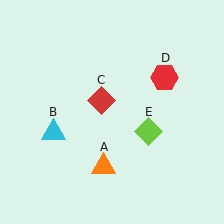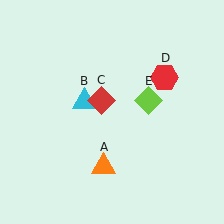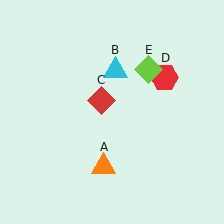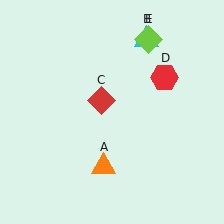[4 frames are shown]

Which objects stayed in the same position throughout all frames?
Orange triangle (object A) and red diamond (object C) and red hexagon (object D) remained stationary.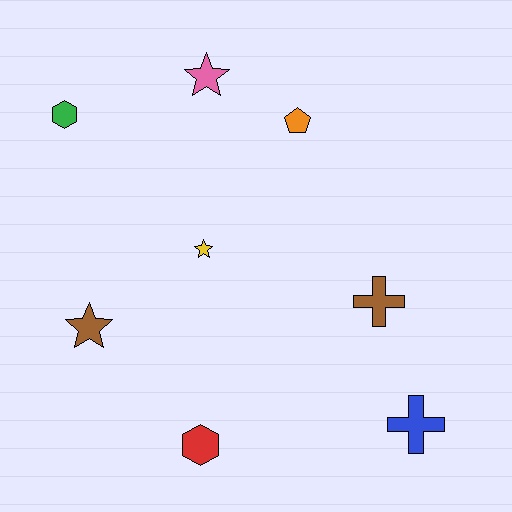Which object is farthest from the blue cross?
The green hexagon is farthest from the blue cross.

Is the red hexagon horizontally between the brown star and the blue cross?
Yes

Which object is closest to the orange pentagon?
The pink star is closest to the orange pentagon.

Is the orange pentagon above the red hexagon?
Yes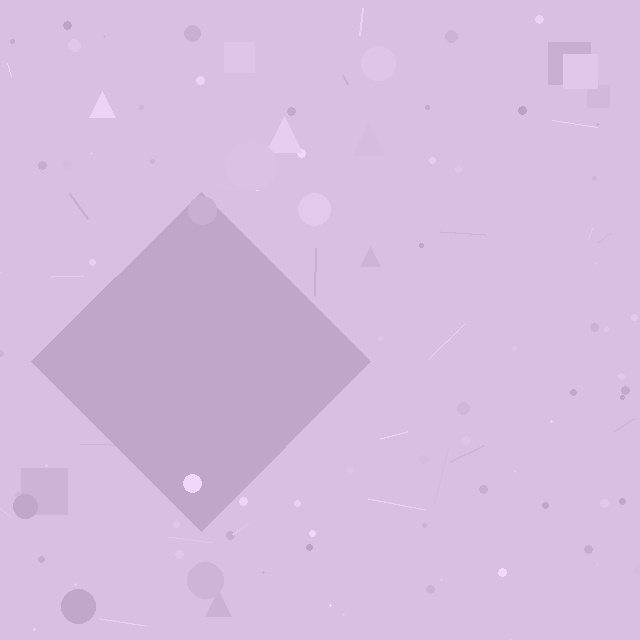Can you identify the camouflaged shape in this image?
The camouflaged shape is a diamond.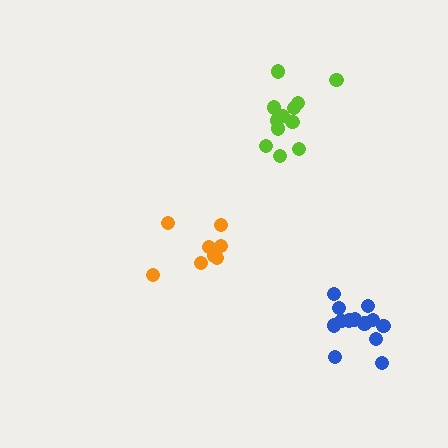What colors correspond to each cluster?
The clusters are colored: blue, orange, lime.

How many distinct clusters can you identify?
There are 3 distinct clusters.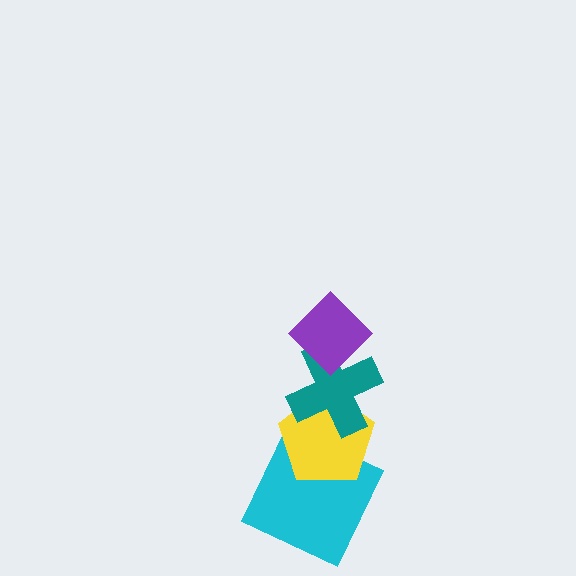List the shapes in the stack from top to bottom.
From top to bottom: the purple diamond, the teal cross, the yellow pentagon, the cyan square.